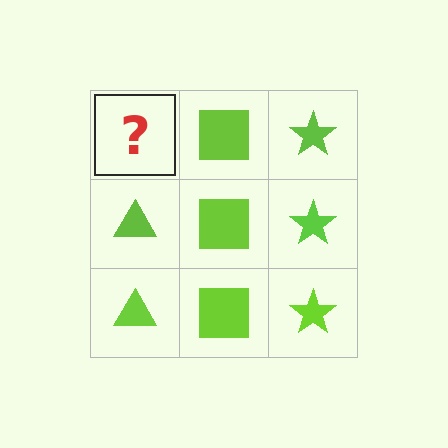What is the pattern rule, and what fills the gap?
The rule is that each column has a consistent shape. The gap should be filled with a lime triangle.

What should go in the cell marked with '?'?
The missing cell should contain a lime triangle.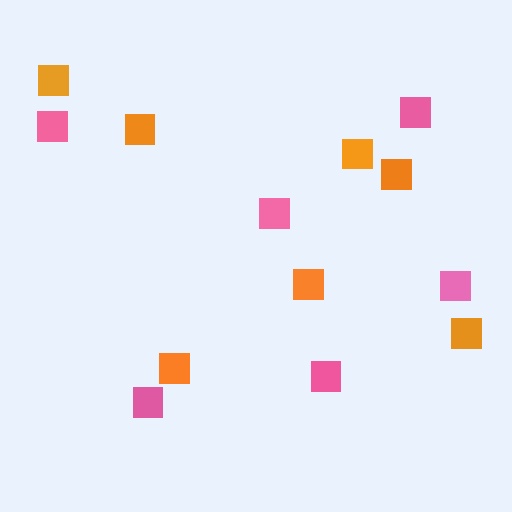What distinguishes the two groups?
There are 2 groups: one group of pink squares (6) and one group of orange squares (7).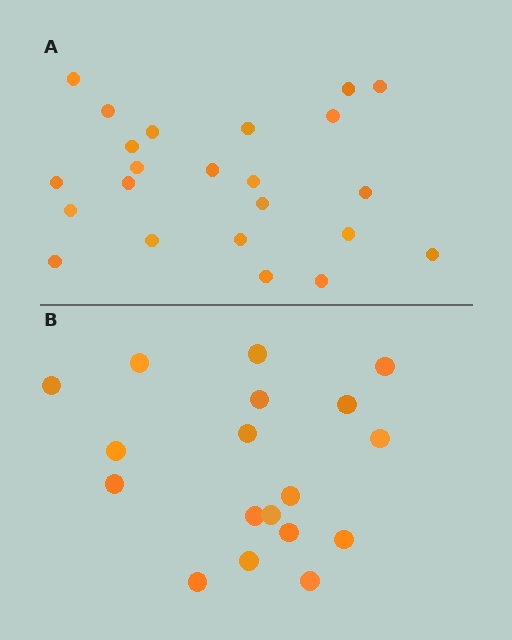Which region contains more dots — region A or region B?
Region A (the top region) has more dots.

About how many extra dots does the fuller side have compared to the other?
Region A has about 5 more dots than region B.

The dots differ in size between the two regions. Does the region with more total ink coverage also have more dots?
No. Region B has more total ink coverage because its dots are larger, but region A actually contains more individual dots. Total area can be misleading — the number of items is what matters here.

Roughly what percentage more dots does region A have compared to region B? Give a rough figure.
About 30% more.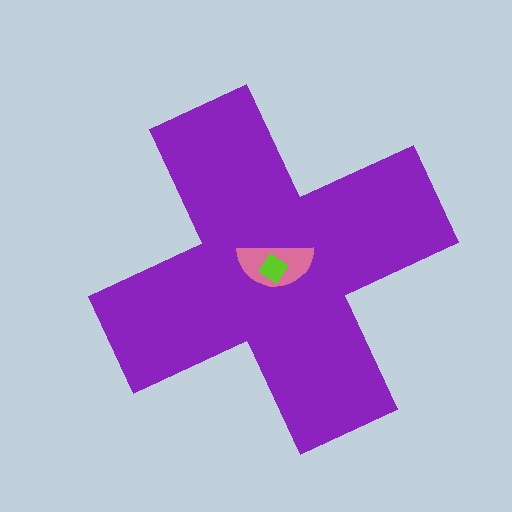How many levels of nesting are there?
3.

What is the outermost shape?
The purple cross.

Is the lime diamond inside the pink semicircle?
Yes.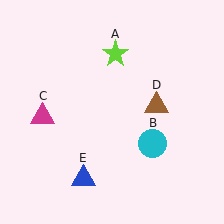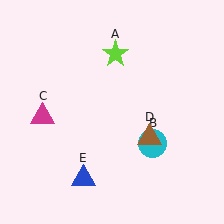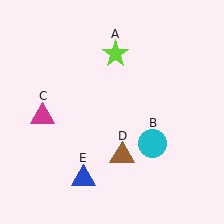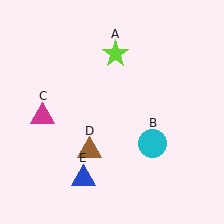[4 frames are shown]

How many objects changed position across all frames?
1 object changed position: brown triangle (object D).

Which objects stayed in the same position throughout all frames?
Lime star (object A) and cyan circle (object B) and magenta triangle (object C) and blue triangle (object E) remained stationary.